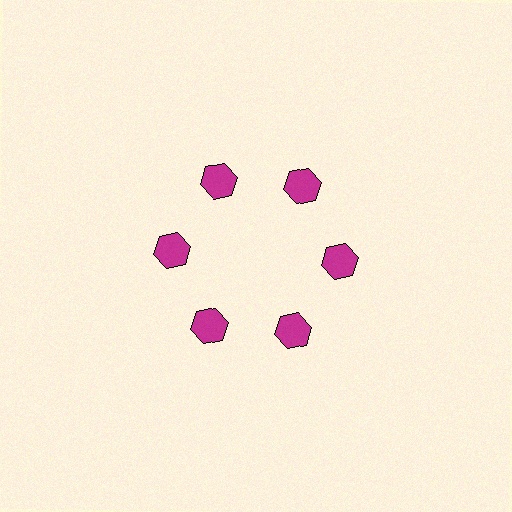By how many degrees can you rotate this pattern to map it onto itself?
The pattern maps onto itself every 60 degrees of rotation.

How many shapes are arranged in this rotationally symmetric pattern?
There are 6 shapes, arranged in 6 groups of 1.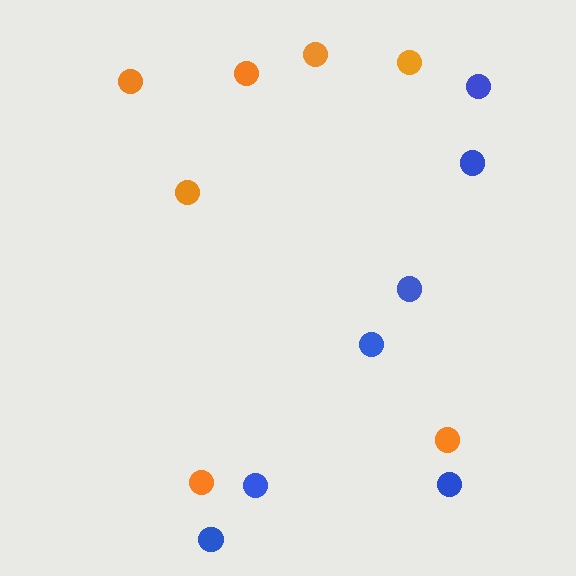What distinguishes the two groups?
There are 2 groups: one group of blue circles (7) and one group of orange circles (7).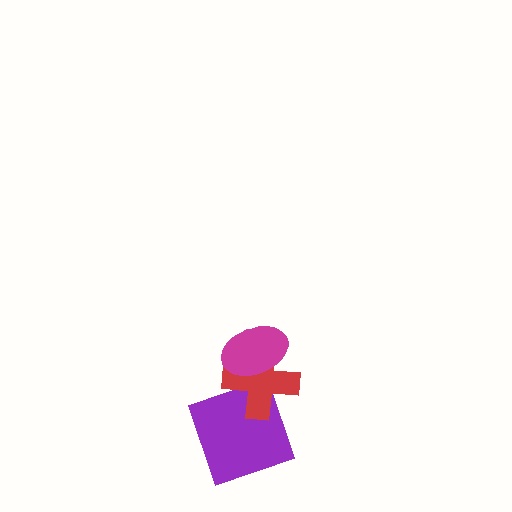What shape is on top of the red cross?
The magenta ellipse is on top of the red cross.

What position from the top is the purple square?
The purple square is 3rd from the top.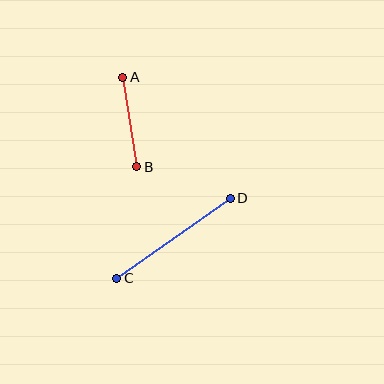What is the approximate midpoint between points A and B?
The midpoint is at approximately (130, 122) pixels.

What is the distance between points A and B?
The distance is approximately 91 pixels.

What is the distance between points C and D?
The distance is approximately 139 pixels.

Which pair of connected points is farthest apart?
Points C and D are farthest apart.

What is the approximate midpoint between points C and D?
The midpoint is at approximately (173, 238) pixels.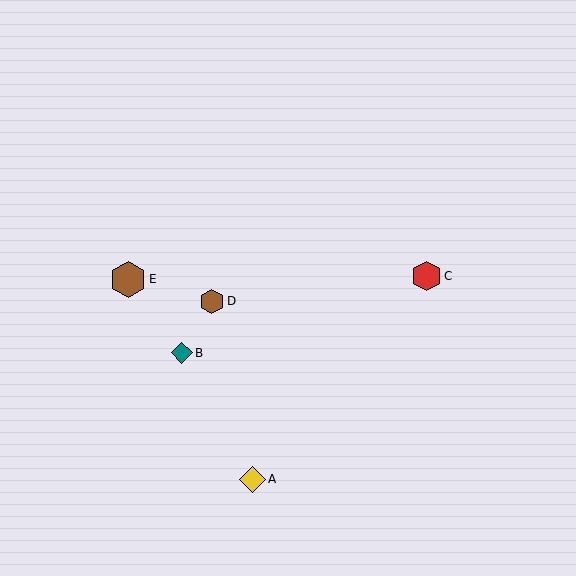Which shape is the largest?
The brown hexagon (labeled E) is the largest.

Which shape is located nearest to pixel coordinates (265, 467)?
The yellow diamond (labeled A) at (252, 479) is nearest to that location.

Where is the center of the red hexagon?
The center of the red hexagon is at (426, 276).